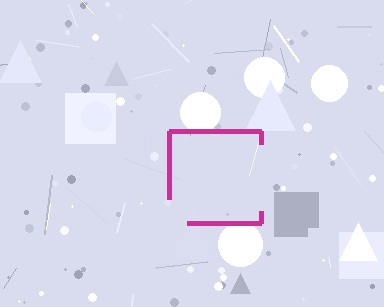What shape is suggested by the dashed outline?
The dashed outline suggests a square.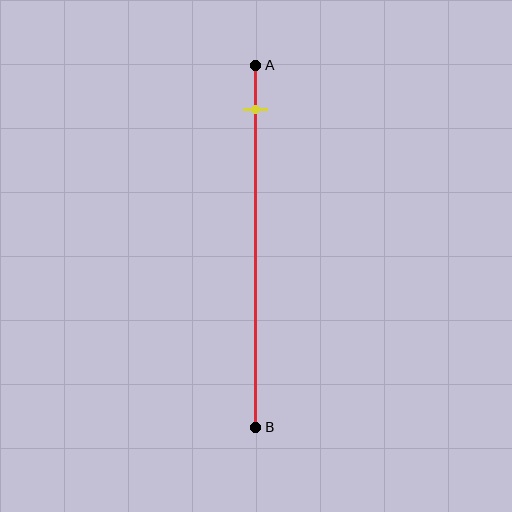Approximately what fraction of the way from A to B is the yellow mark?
The yellow mark is approximately 10% of the way from A to B.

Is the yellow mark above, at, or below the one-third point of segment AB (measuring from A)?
The yellow mark is above the one-third point of segment AB.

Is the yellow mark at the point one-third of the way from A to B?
No, the mark is at about 10% from A, not at the 33% one-third point.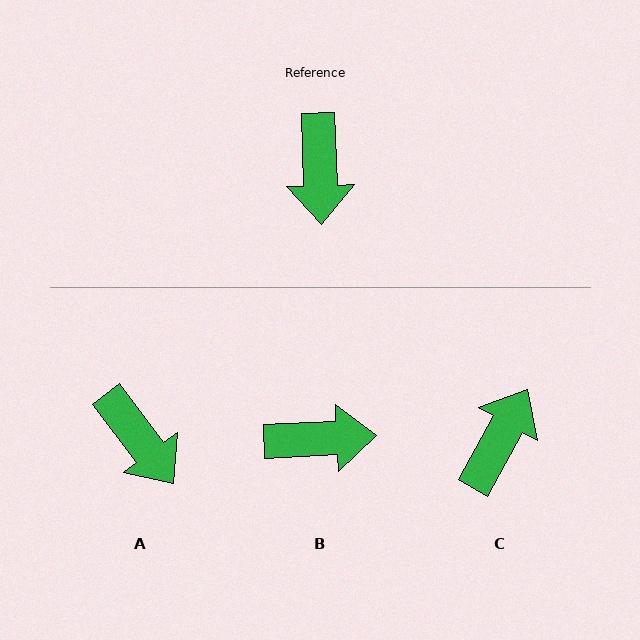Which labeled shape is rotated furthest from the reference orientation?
C, about 149 degrees away.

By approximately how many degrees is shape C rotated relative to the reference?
Approximately 149 degrees counter-clockwise.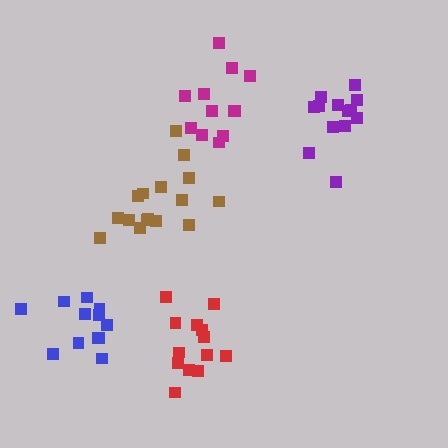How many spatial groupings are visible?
There are 5 spatial groupings.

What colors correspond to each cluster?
The clusters are colored: red, brown, purple, magenta, blue.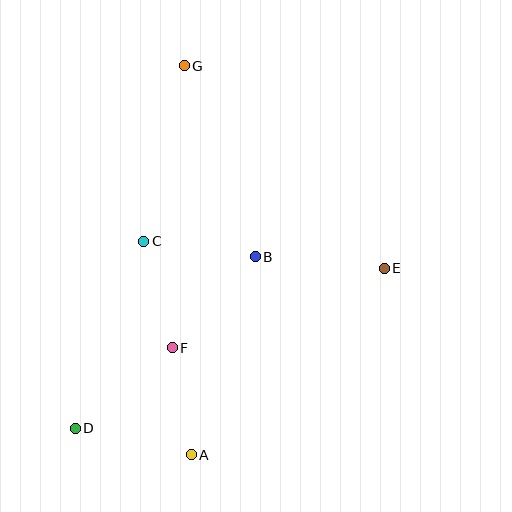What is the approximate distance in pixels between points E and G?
The distance between E and G is approximately 285 pixels.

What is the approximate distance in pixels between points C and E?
The distance between C and E is approximately 242 pixels.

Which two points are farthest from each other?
Points A and G are farthest from each other.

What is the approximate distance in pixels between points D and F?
The distance between D and F is approximately 126 pixels.